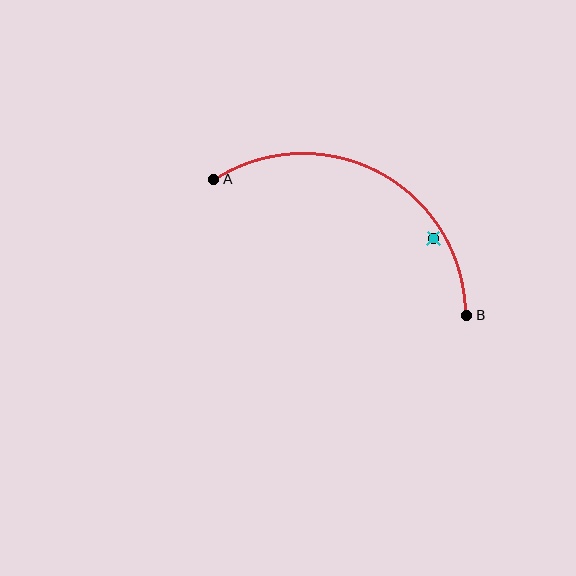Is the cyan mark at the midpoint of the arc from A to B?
No — the cyan mark does not lie on the arc at all. It sits slightly inside the curve.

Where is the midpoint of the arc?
The arc midpoint is the point on the curve farthest from the straight line joining A and B. It sits above that line.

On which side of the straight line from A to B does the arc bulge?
The arc bulges above the straight line connecting A and B.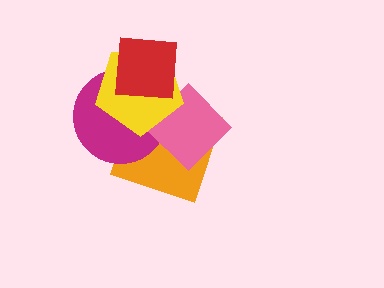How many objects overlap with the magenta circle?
4 objects overlap with the magenta circle.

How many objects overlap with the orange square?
3 objects overlap with the orange square.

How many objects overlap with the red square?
2 objects overlap with the red square.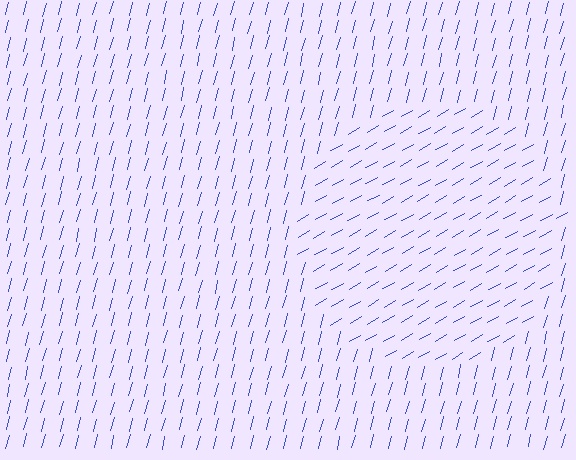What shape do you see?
I see a circle.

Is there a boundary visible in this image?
Yes, there is a texture boundary formed by a change in line orientation.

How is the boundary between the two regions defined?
The boundary is defined purely by a change in line orientation (approximately 45 degrees difference). All lines are the same color and thickness.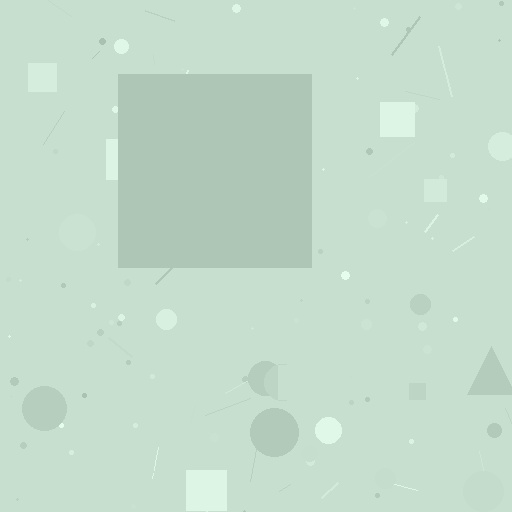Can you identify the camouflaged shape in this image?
The camouflaged shape is a square.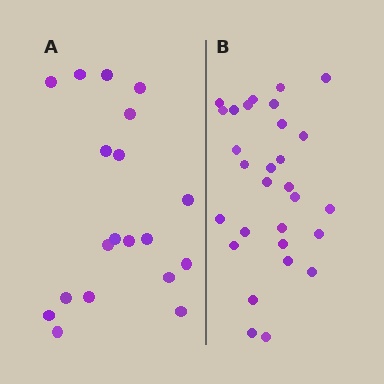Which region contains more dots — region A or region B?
Region B (the right region) has more dots.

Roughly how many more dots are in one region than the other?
Region B has roughly 10 or so more dots than region A.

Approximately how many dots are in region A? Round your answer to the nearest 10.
About 20 dots. (The exact count is 19, which rounds to 20.)